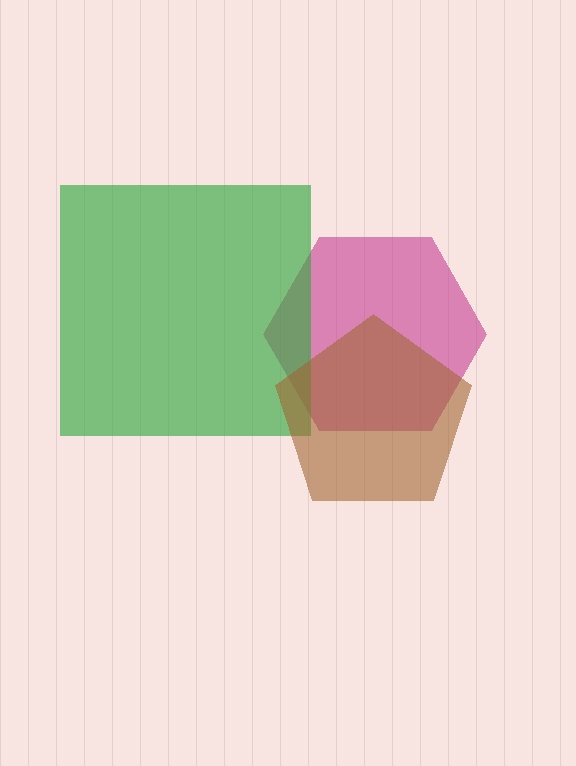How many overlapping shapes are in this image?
There are 3 overlapping shapes in the image.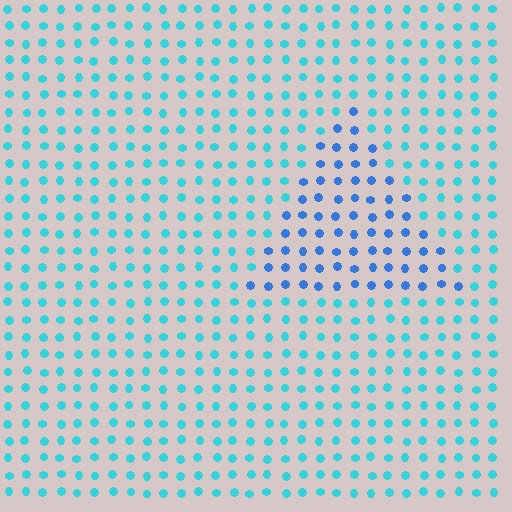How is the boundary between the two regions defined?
The boundary is defined purely by a slight shift in hue (about 33 degrees). Spacing, size, and orientation are identical on both sides.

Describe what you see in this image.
The image is filled with small cyan elements in a uniform arrangement. A triangle-shaped region is visible where the elements are tinted to a slightly different hue, forming a subtle color boundary.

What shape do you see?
I see a triangle.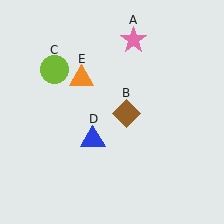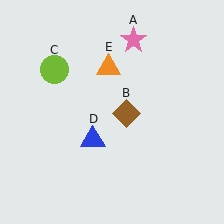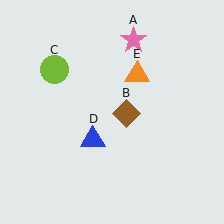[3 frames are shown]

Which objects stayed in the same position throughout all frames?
Pink star (object A) and brown diamond (object B) and lime circle (object C) and blue triangle (object D) remained stationary.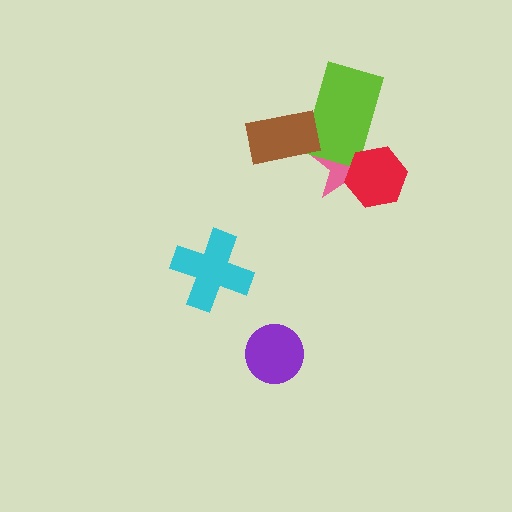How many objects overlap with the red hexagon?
2 objects overlap with the red hexagon.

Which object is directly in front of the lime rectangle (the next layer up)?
The red hexagon is directly in front of the lime rectangle.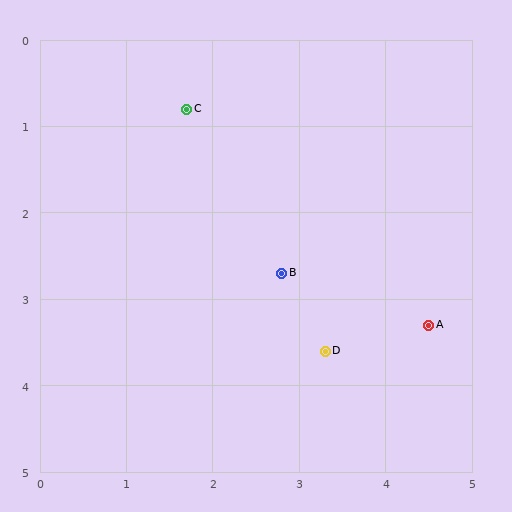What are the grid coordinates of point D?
Point D is at approximately (3.3, 3.6).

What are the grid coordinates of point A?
Point A is at approximately (4.5, 3.3).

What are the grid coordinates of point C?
Point C is at approximately (1.7, 0.8).